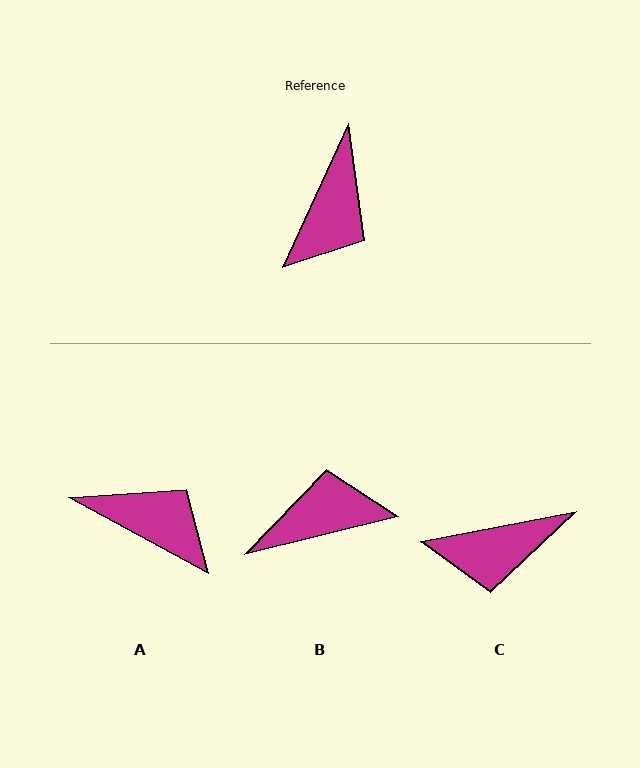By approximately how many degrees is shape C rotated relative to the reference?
Approximately 54 degrees clockwise.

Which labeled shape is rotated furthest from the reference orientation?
B, about 128 degrees away.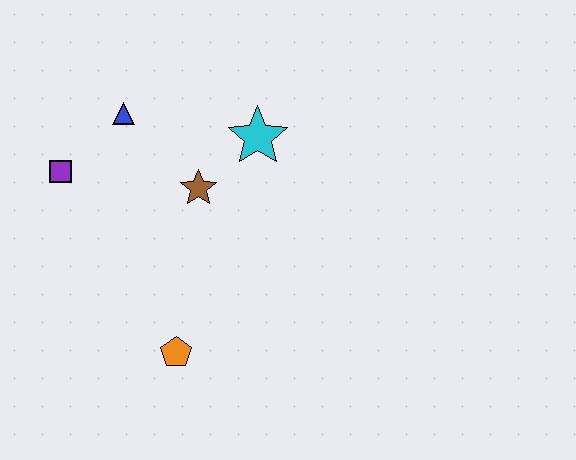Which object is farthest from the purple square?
The orange pentagon is farthest from the purple square.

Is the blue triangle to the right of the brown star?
No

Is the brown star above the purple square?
No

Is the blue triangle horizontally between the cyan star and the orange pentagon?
No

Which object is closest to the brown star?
The cyan star is closest to the brown star.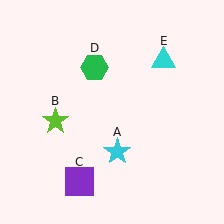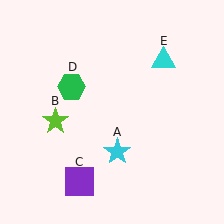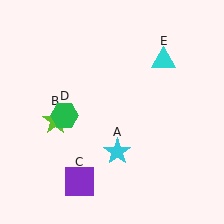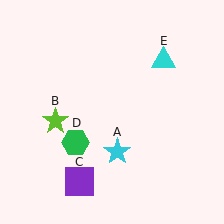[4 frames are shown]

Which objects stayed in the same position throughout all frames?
Cyan star (object A) and lime star (object B) and purple square (object C) and cyan triangle (object E) remained stationary.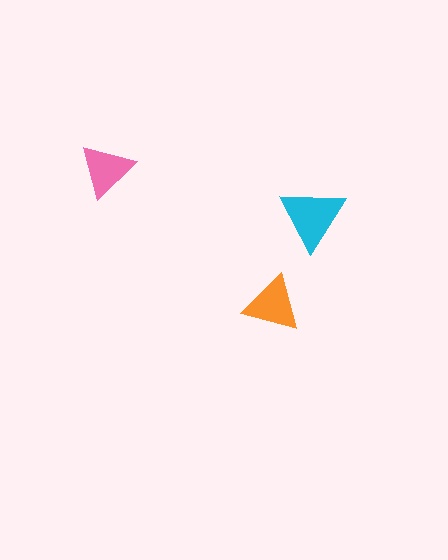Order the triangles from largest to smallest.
the cyan one, the orange one, the pink one.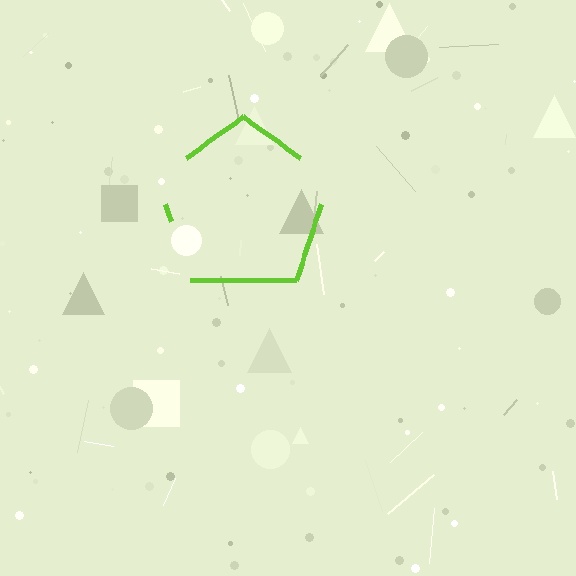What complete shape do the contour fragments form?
The contour fragments form a pentagon.